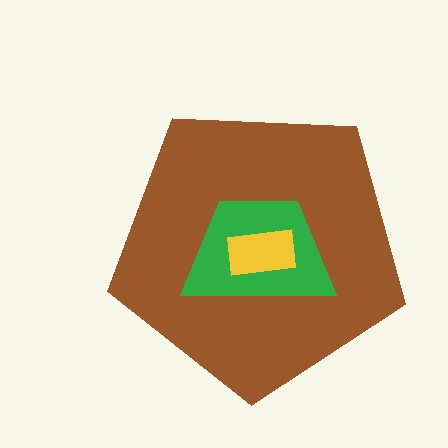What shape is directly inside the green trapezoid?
The yellow rectangle.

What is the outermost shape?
The brown pentagon.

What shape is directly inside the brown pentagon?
The green trapezoid.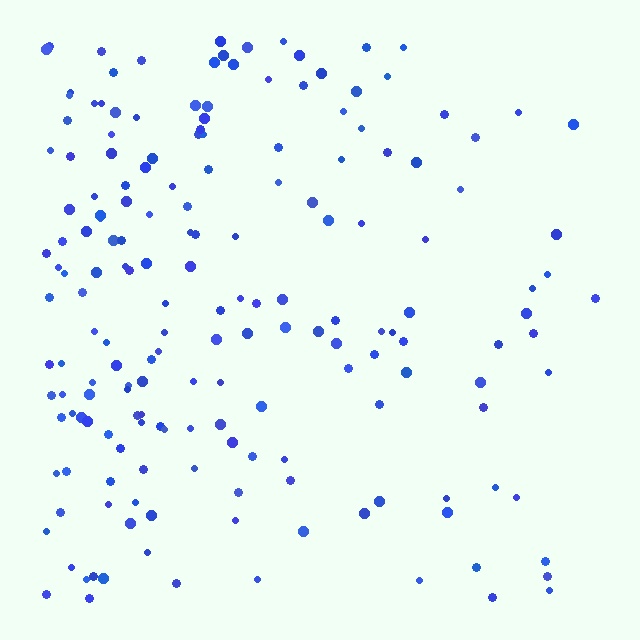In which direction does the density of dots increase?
From right to left, with the left side densest.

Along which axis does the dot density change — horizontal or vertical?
Horizontal.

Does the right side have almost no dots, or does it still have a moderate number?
Still a moderate number, just noticeably fewer than the left.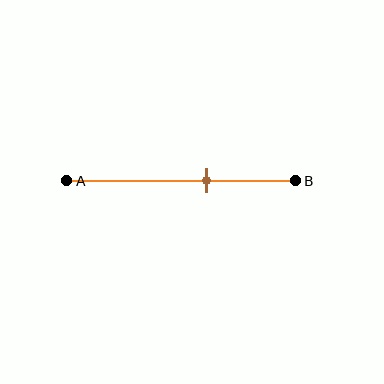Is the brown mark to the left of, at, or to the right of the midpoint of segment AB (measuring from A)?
The brown mark is to the right of the midpoint of segment AB.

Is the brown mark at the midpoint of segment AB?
No, the mark is at about 60% from A, not at the 50% midpoint.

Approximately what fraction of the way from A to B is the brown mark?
The brown mark is approximately 60% of the way from A to B.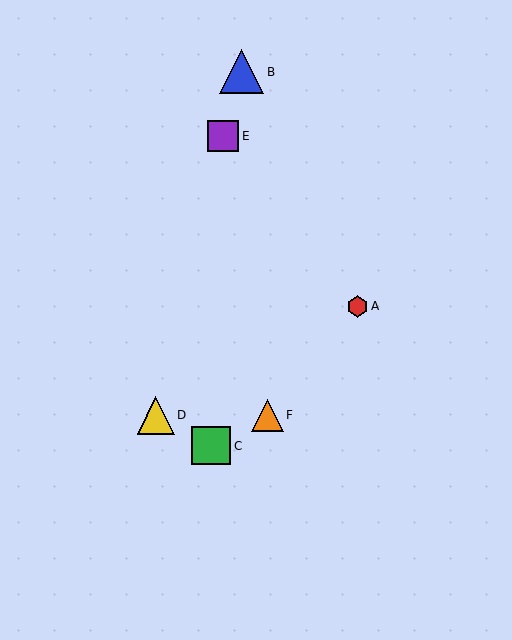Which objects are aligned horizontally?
Objects D, F are aligned horizontally.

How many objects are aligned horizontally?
2 objects (D, F) are aligned horizontally.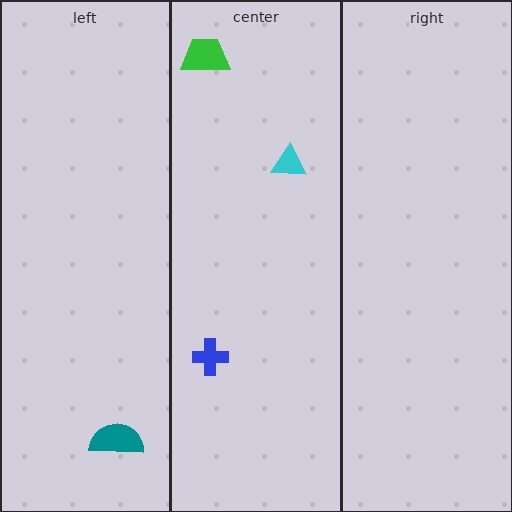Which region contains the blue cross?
The center region.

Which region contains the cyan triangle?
The center region.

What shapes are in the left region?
The teal semicircle.